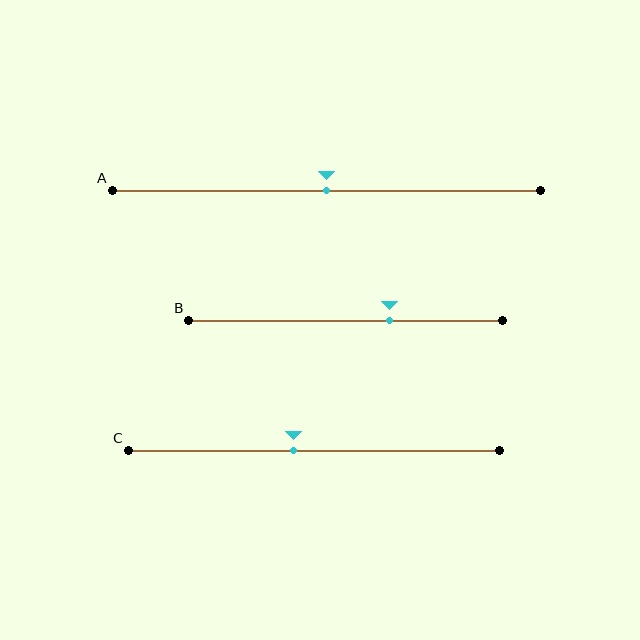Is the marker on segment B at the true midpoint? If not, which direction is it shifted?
No, the marker on segment B is shifted to the right by about 14% of the segment length.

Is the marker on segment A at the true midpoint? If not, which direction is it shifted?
Yes, the marker on segment A is at the true midpoint.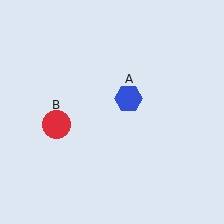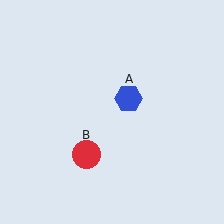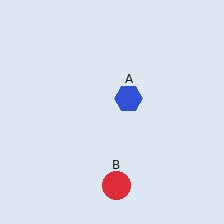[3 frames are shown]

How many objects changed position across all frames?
1 object changed position: red circle (object B).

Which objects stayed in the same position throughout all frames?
Blue hexagon (object A) remained stationary.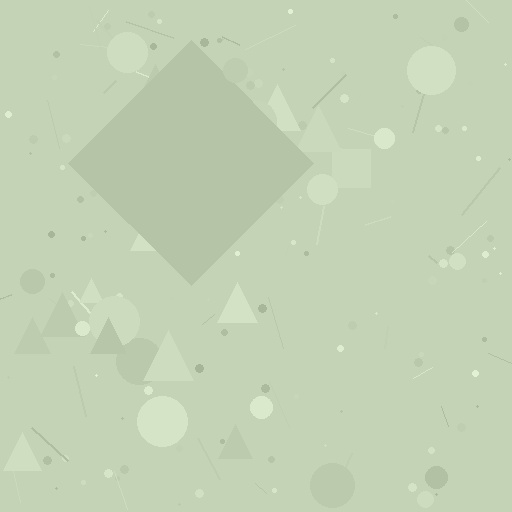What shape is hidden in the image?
A diamond is hidden in the image.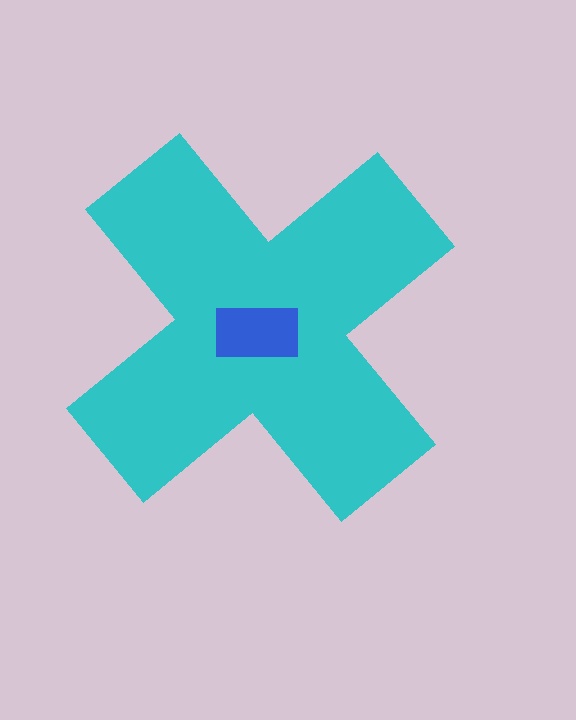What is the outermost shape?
The cyan cross.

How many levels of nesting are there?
2.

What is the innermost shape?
The blue rectangle.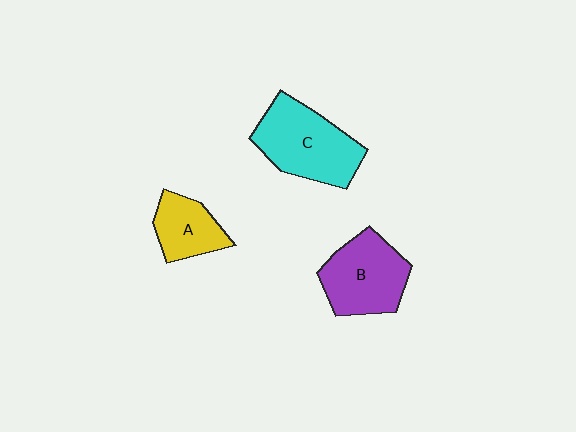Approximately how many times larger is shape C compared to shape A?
Approximately 1.8 times.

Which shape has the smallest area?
Shape A (yellow).